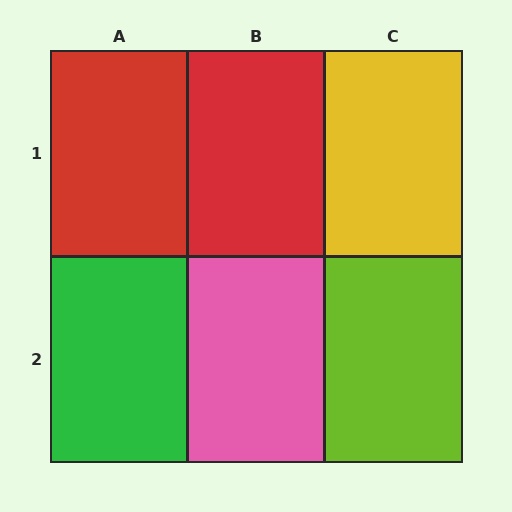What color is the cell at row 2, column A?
Green.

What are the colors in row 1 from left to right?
Red, red, yellow.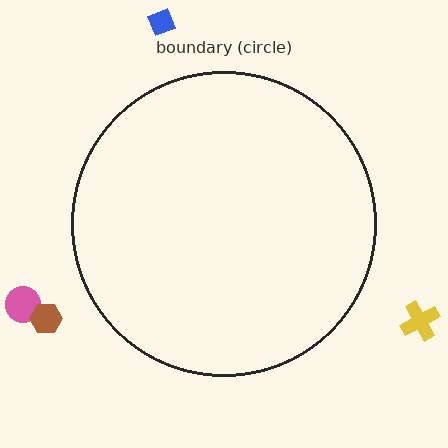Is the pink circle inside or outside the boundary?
Outside.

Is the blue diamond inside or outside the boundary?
Outside.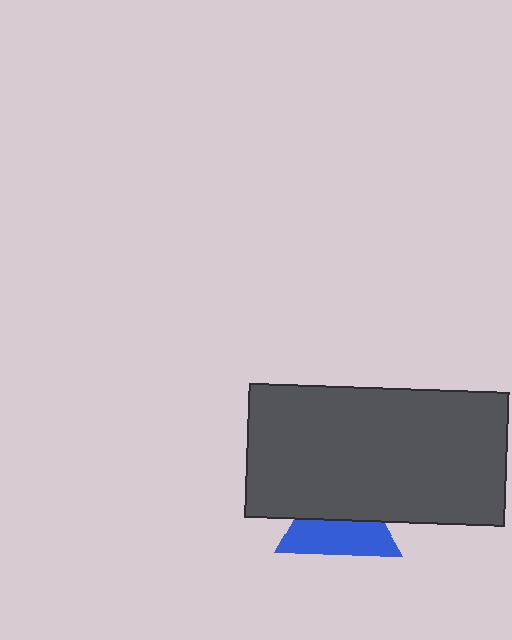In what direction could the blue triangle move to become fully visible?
The blue triangle could move down. That would shift it out from behind the dark gray rectangle entirely.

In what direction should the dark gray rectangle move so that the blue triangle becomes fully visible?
The dark gray rectangle should move up. That is the shortest direction to clear the overlap and leave the blue triangle fully visible.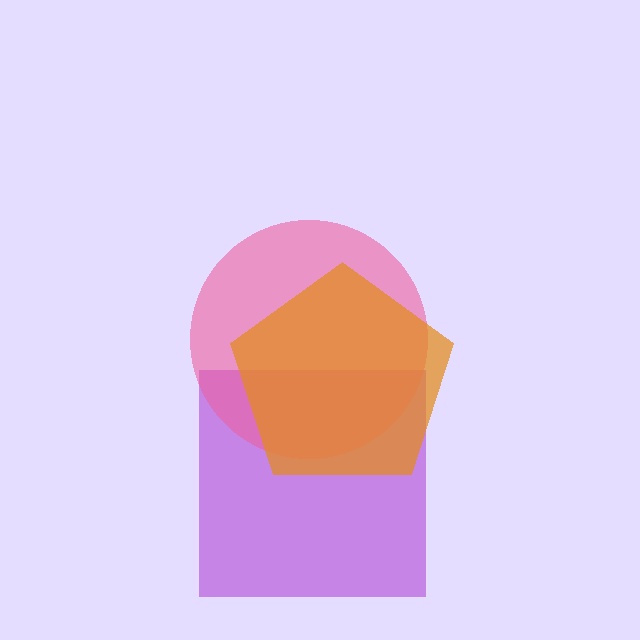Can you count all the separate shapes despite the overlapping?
Yes, there are 3 separate shapes.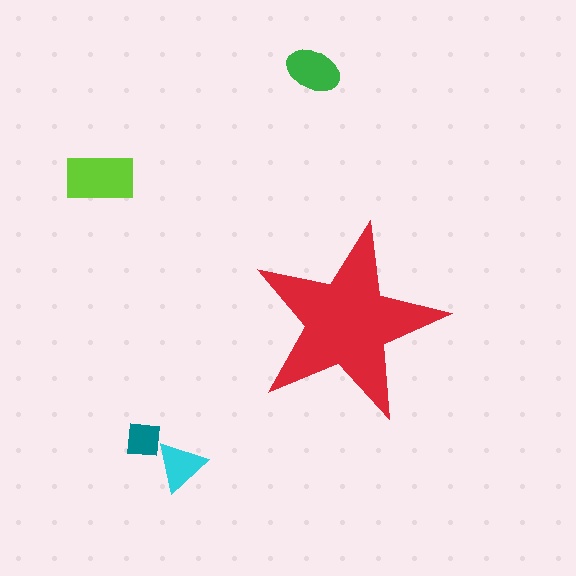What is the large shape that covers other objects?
A red star.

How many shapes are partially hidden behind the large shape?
0 shapes are partially hidden.